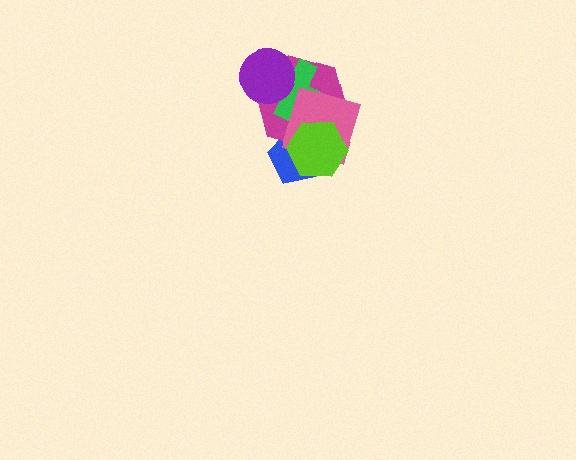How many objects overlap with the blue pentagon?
3 objects overlap with the blue pentagon.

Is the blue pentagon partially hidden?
Yes, it is partially covered by another shape.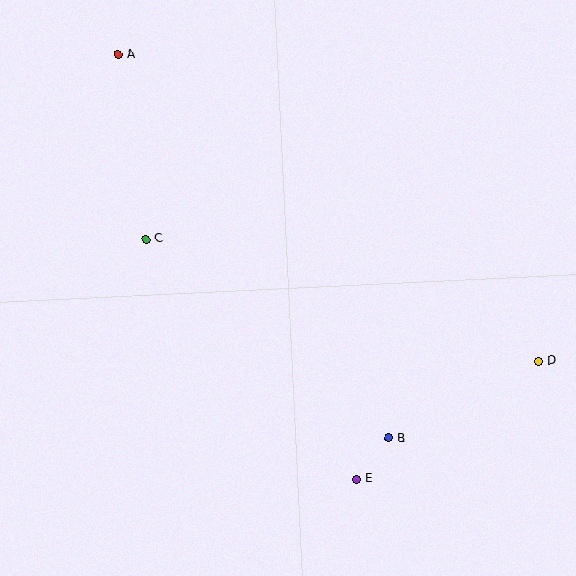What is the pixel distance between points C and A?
The distance between C and A is 187 pixels.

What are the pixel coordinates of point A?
Point A is at (118, 55).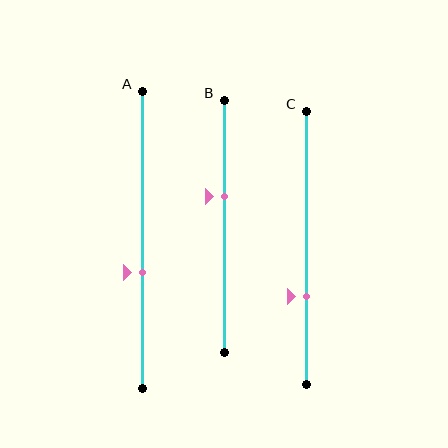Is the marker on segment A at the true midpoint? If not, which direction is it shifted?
No, the marker on segment A is shifted downward by about 11% of the segment length.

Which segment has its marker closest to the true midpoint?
Segment A has its marker closest to the true midpoint.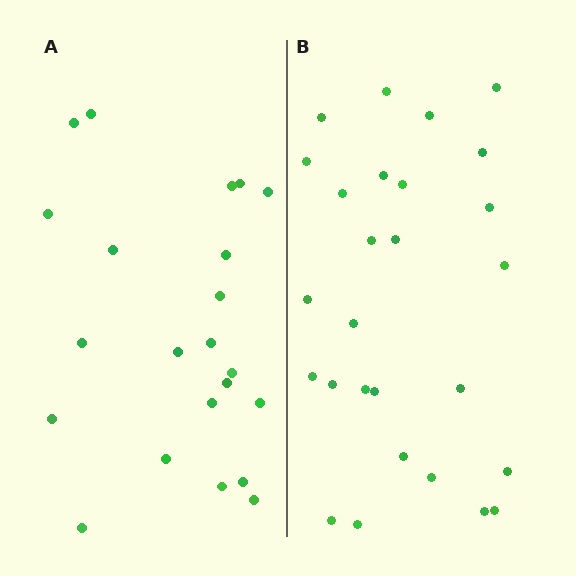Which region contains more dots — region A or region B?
Region B (the right region) has more dots.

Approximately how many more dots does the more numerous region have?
Region B has about 5 more dots than region A.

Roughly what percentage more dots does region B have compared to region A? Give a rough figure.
About 25% more.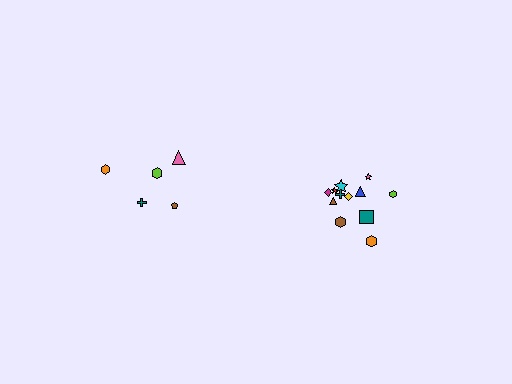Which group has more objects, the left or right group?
The right group.